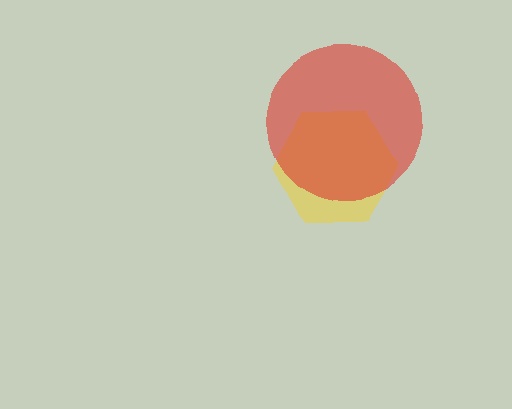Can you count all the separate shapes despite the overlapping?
Yes, there are 2 separate shapes.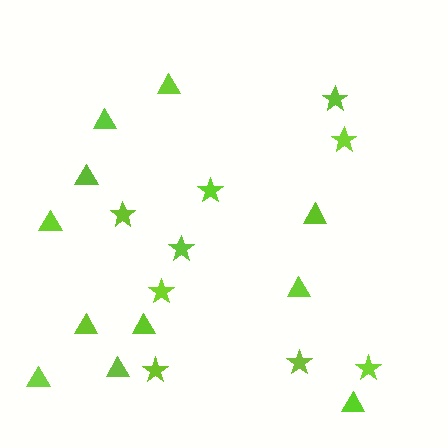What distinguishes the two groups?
There are 2 groups: one group of triangles (11) and one group of stars (9).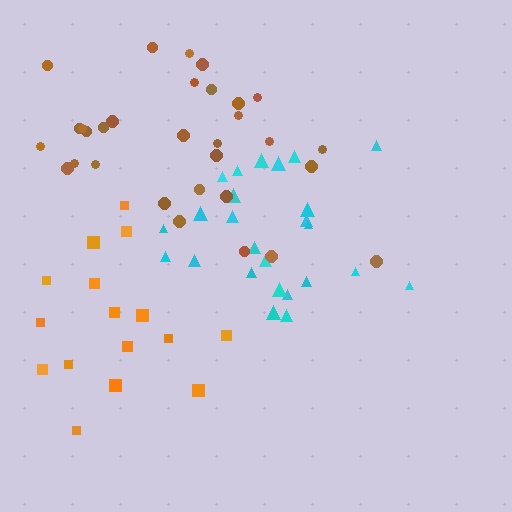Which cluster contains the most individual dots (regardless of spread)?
Brown (31).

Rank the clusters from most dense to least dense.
brown, cyan, orange.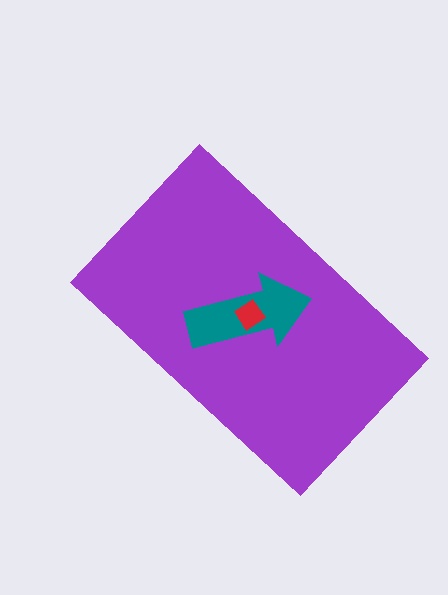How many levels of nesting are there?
3.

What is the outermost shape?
The purple rectangle.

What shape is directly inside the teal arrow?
The red diamond.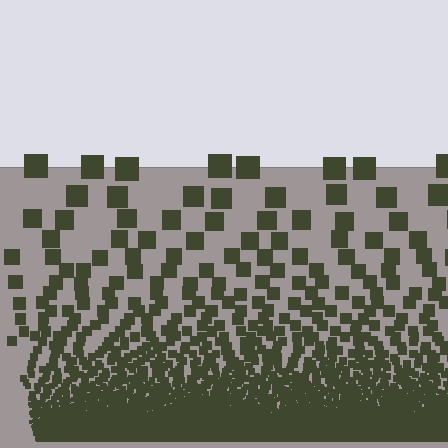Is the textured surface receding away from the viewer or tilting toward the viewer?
The surface appears to tilt toward the viewer. Texture elements get larger and sparser toward the top.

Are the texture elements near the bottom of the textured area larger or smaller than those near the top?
Smaller. The gradient is inverted — elements near the bottom are smaller and denser.